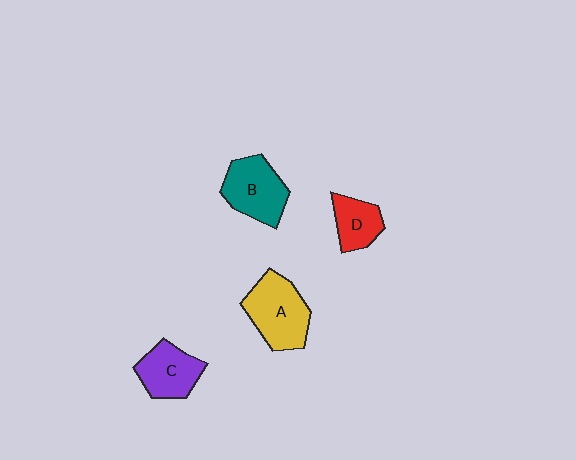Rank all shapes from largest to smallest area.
From largest to smallest: A (yellow), B (teal), C (purple), D (red).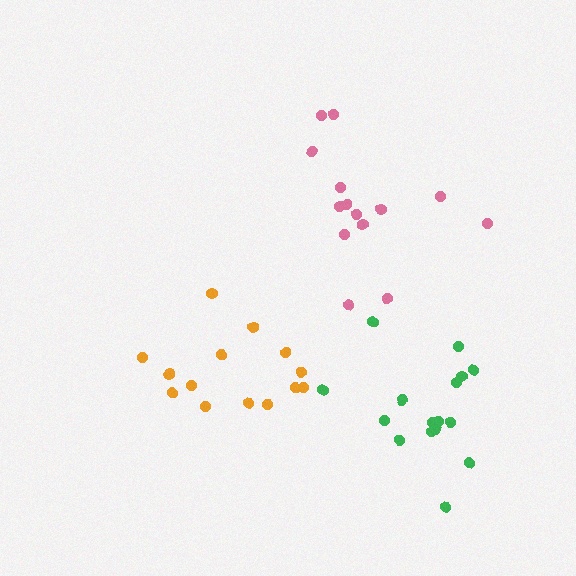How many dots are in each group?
Group 1: 14 dots, Group 2: 16 dots, Group 3: 14 dots (44 total).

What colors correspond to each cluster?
The clusters are colored: orange, green, pink.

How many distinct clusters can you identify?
There are 3 distinct clusters.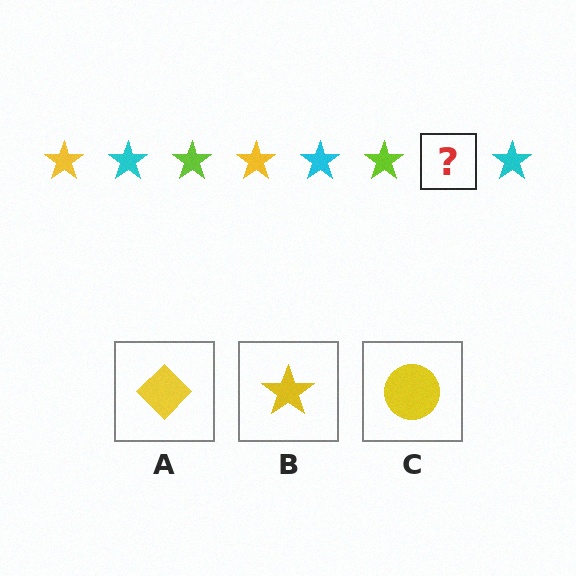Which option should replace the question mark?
Option B.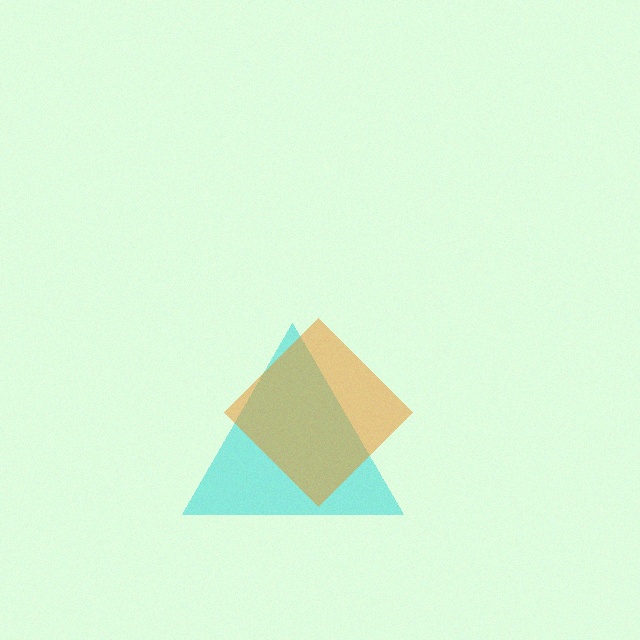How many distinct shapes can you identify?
There are 2 distinct shapes: a cyan triangle, an orange diamond.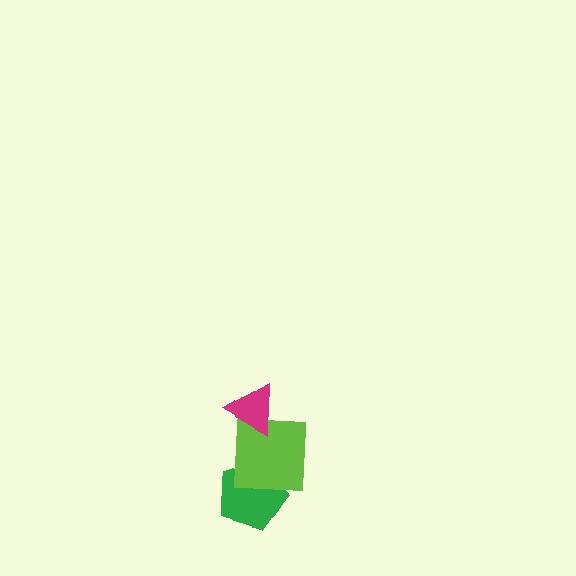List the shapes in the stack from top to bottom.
From top to bottom: the magenta triangle, the lime square, the green pentagon.